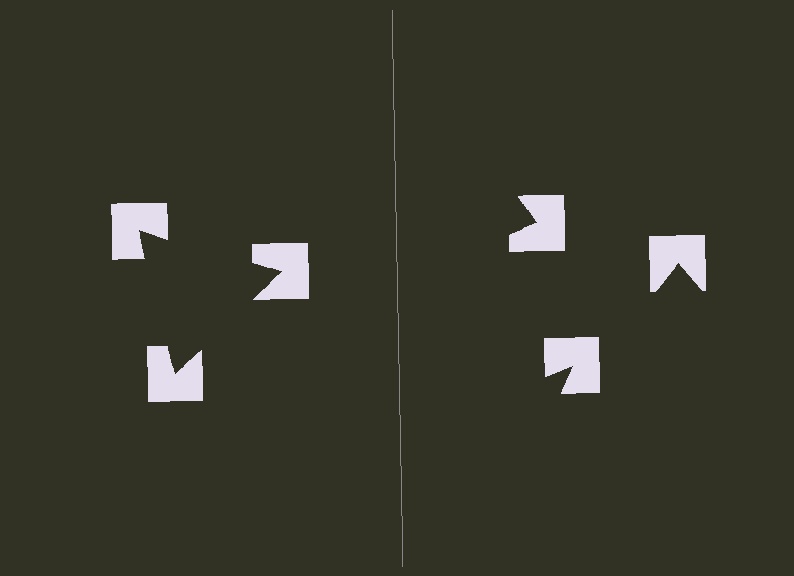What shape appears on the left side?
An illusory triangle.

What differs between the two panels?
The notched squares are positioned identically on both sides; only the wedge orientations differ. On the left they align to a triangle; on the right they are misaligned.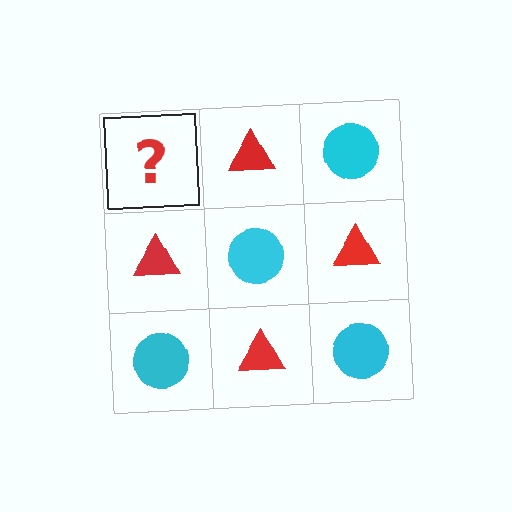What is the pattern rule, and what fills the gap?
The rule is that it alternates cyan circle and red triangle in a checkerboard pattern. The gap should be filled with a cyan circle.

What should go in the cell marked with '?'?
The missing cell should contain a cyan circle.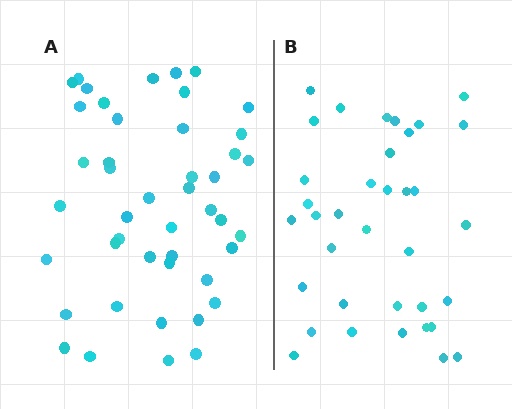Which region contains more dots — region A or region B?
Region A (the left region) has more dots.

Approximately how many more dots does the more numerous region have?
Region A has roughly 8 or so more dots than region B.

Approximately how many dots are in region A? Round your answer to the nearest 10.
About 40 dots. (The exact count is 45, which rounds to 40.)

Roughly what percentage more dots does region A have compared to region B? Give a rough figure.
About 25% more.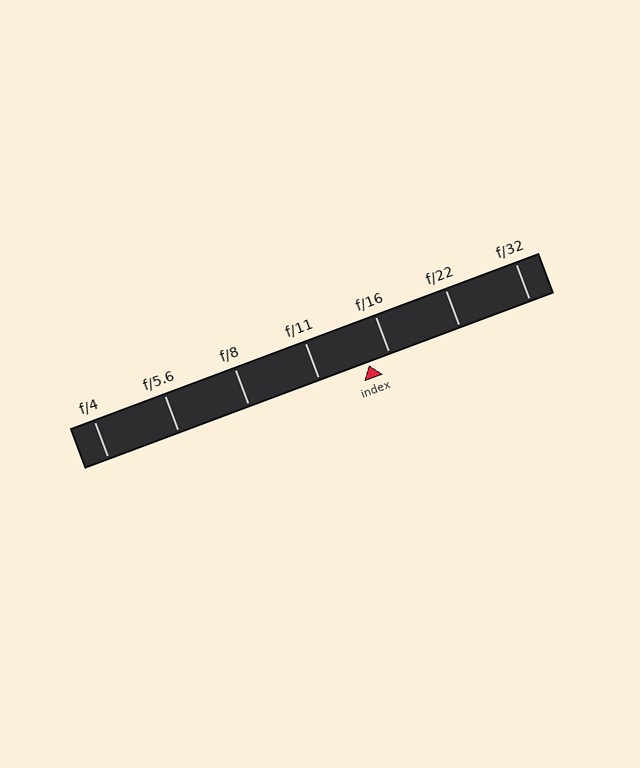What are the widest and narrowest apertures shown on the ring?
The widest aperture shown is f/4 and the narrowest is f/32.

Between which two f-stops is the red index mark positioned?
The index mark is between f/11 and f/16.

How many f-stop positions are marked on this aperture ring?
There are 7 f-stop positions marked.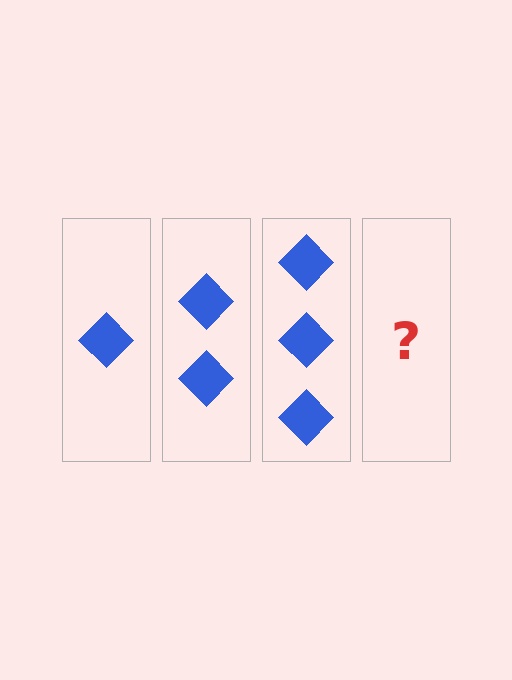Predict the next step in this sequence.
The next step is 4 diamonds.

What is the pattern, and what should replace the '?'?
The pattern is that each step adds one more diamond. The '?' should be 4 diamonds.